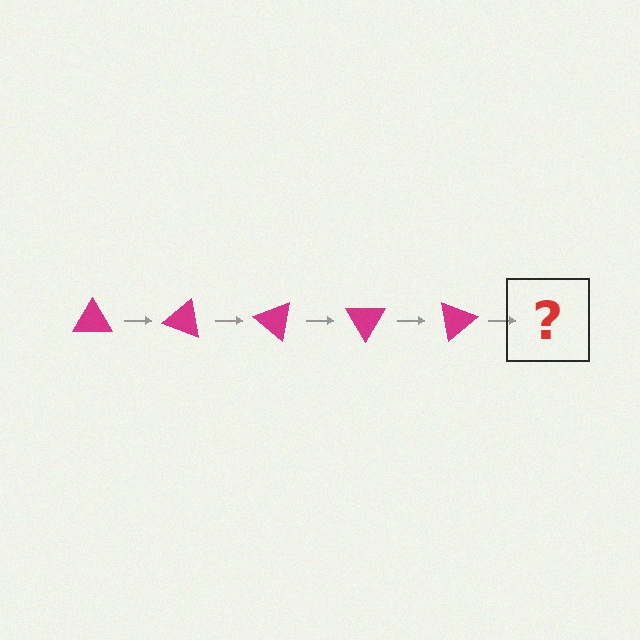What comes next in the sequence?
The next element should be a magenta triangle rotated 100 degrees.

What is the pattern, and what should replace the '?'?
The pattern is that the triangle rotates 20 degrees each step. The '?' should be a magenta triangle rotated 100 degrees.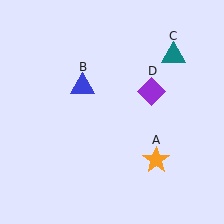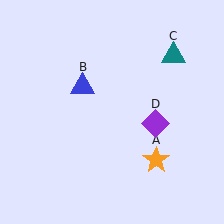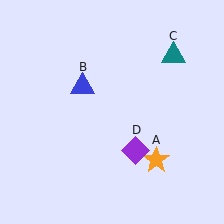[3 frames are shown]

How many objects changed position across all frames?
1 object changed position: purple diamond (object D).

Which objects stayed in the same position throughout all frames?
Orange star (object A) and blue triangle (object B) and teal triangle (object C) remained stationary.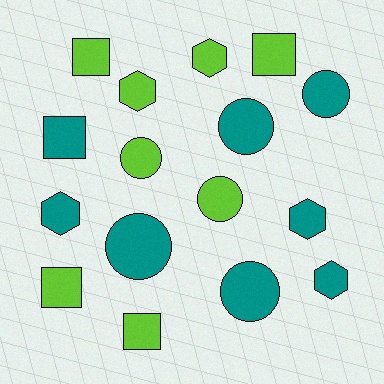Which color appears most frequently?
Lime, with 8 objects.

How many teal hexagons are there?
There are 3 teal hexagons.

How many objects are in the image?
There are 16 objects.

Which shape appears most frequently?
Circle, with 6 objects.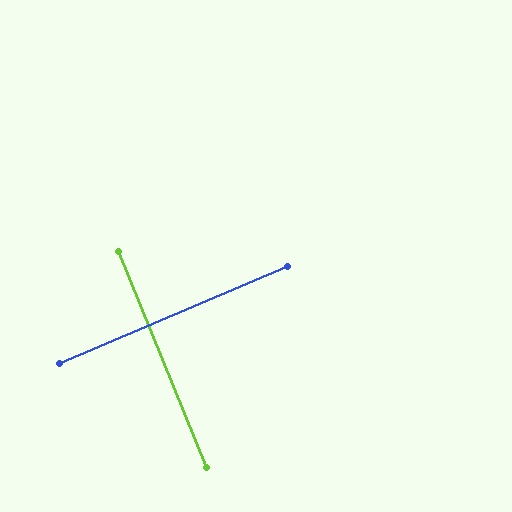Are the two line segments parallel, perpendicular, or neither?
Perpendicular — they meet at approximately 89°.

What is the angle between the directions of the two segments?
Approximately 89 degrees.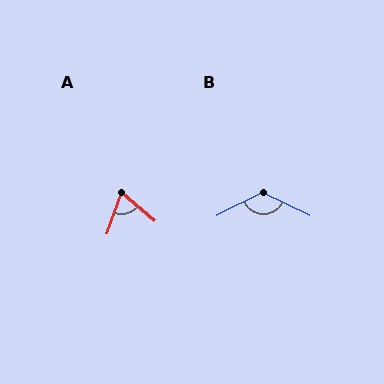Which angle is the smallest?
A, at approximately 69 degrees.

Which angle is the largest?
B, at approximately 127 degrees.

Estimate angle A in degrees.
Approximately 69 degrees.